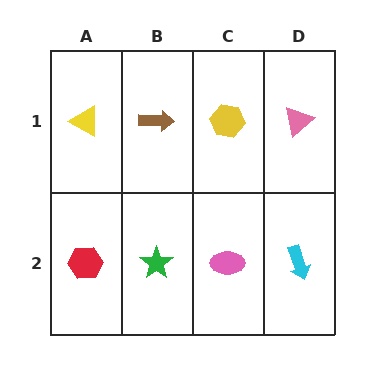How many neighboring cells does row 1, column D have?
2.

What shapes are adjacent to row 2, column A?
A yellow triangle (row 1, column A), a green star (row 2, column B).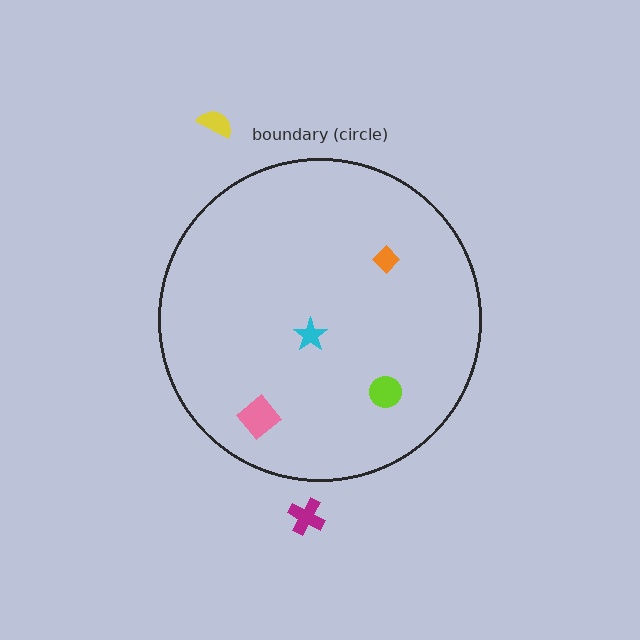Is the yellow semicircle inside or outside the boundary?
Outside.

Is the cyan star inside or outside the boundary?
Inside.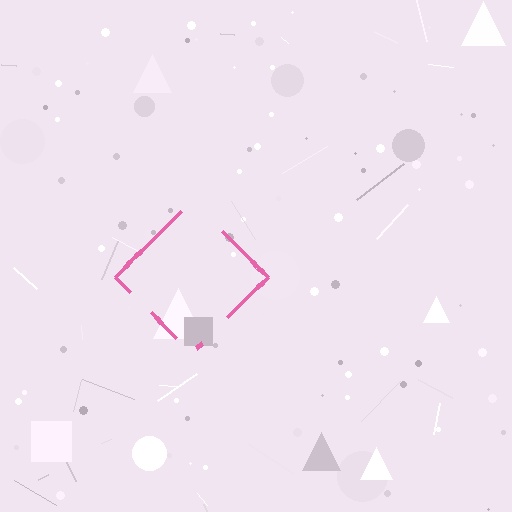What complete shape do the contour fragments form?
The contour fragments form a diamond.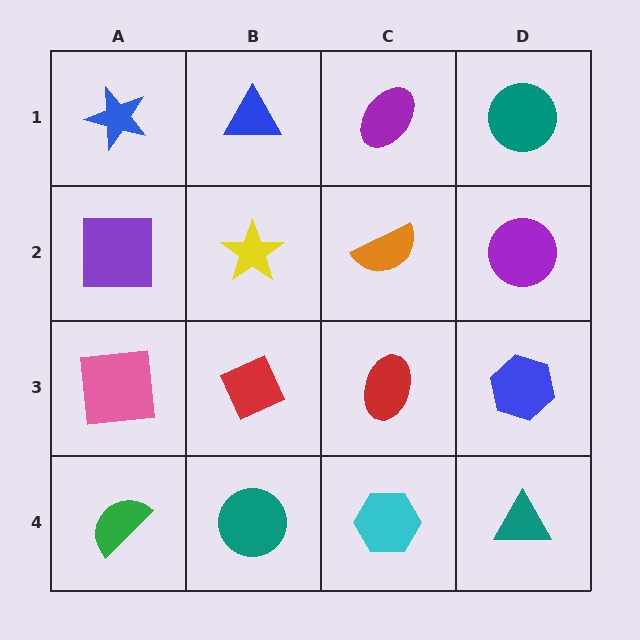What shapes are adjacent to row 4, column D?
A blue hexagon (row 3, column D), a cyan hexagon (row 4, column C).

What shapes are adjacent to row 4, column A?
A pink square (row 3, column A), a teal circle (row 4, column B).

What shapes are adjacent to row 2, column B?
A blue triangle (row 1, column B), a red diamond (row 3, column B), a purple square (row 2, column A), an orange semicircle (row 2, column C).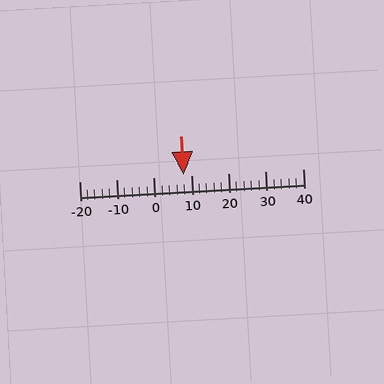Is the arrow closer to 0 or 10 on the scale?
The arrow is closer to 10.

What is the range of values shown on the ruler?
The ruler shows values from -20 to 40.